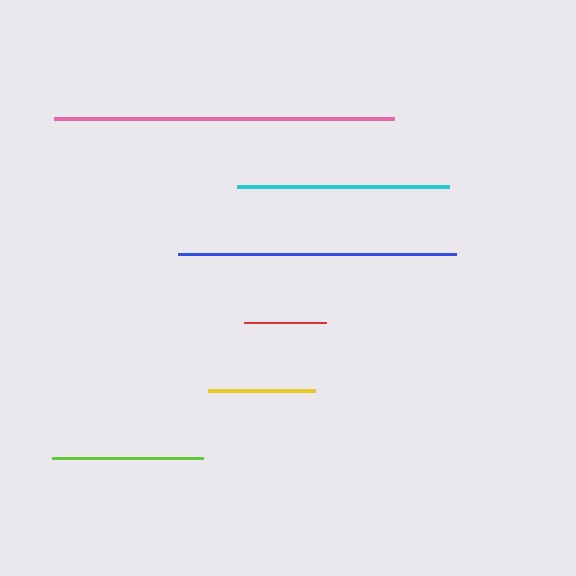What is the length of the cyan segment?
The cyan segment is approximately 212 pixels long.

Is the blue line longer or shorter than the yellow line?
The blue line is longer than the yellow line.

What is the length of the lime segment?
The lime segment is approximately 150 pixels long.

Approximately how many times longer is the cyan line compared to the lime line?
The cyan line is approximately 1.4 times the length of the lime line.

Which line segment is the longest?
The pink line is the longest at approximately 340 pixels.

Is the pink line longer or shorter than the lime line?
The pink line is longer than the lime line.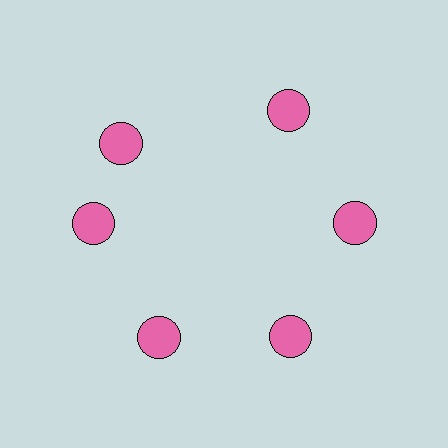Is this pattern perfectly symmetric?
No. The 6 pink circles are arranged in a ring, but one element near the 11 o'clock position is rotated out of alignment along the ring, breaking the 6-fold rotational symmetry.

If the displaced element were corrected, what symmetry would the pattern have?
It would have 6-fold rotational symmetry — the pattern would map onto itself every 60 degrees.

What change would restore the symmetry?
The symmetry would be restored by rotating it back into even spacing with its neighbors so that all 6 circles sit at equal angles and equal distance from the center.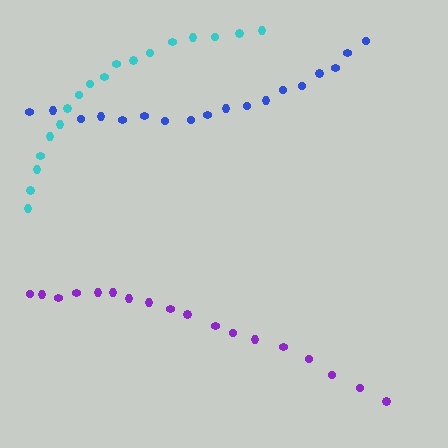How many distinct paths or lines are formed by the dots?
There are 3 distinct paths.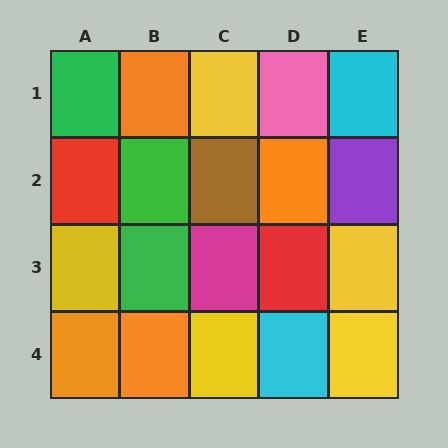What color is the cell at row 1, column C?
Yellow.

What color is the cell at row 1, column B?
Orange.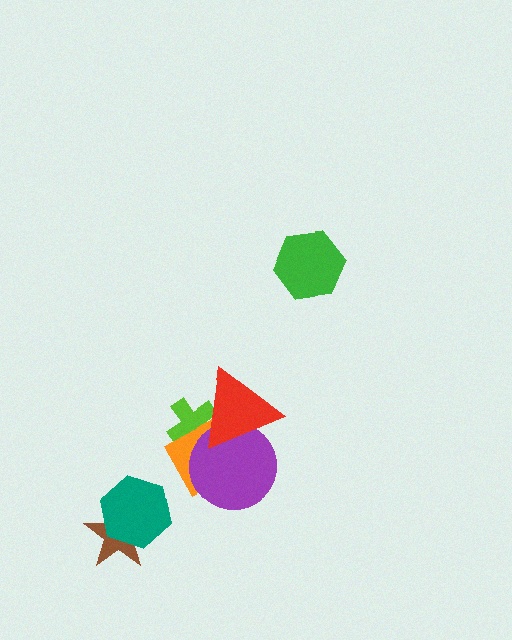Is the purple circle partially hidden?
Yes, it is partially covered by another shape.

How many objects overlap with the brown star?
1 object overlaps with the brown star.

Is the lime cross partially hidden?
Yes, it is partially covered by another shape.